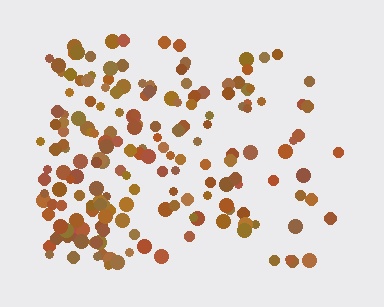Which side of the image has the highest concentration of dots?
The left.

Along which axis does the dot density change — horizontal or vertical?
Horizontal.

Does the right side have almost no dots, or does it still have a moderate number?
Still a moderate number, just noticeably fewer than the left.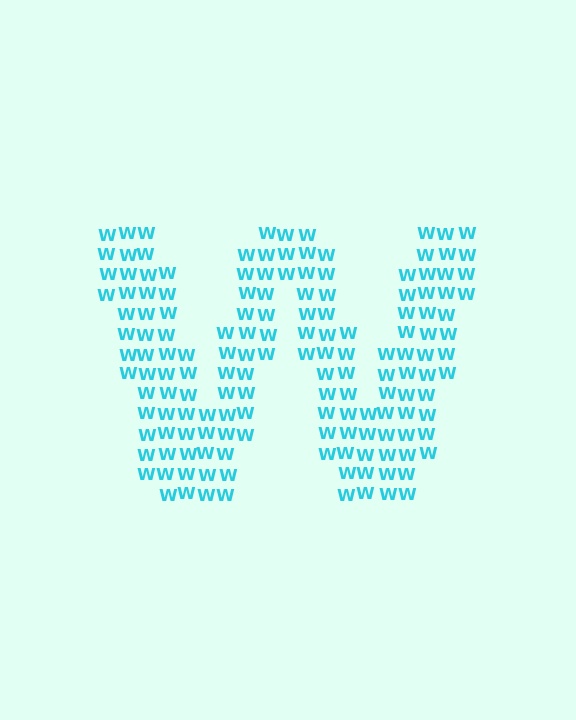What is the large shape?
The large shape is the letter W.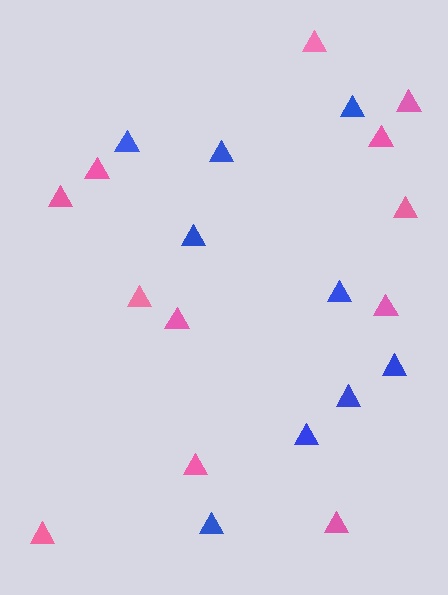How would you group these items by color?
There are 2 groups: one group of blue triangles (9) and one group of pink triangles (12).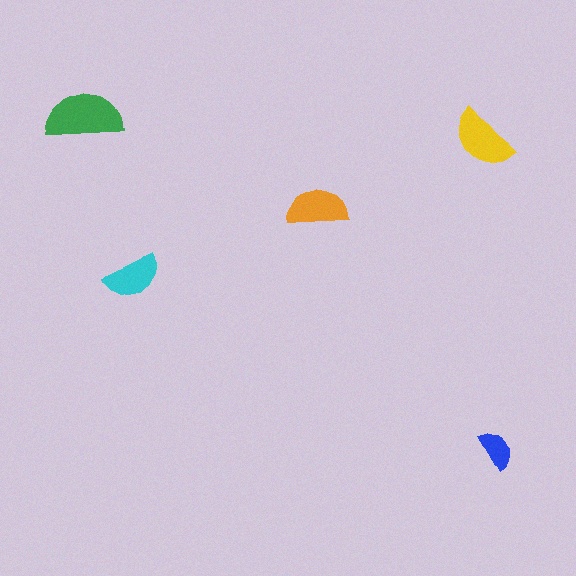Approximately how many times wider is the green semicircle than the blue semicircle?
About 2 times wider.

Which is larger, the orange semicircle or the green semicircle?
The green one.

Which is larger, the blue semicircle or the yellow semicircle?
The yellow one.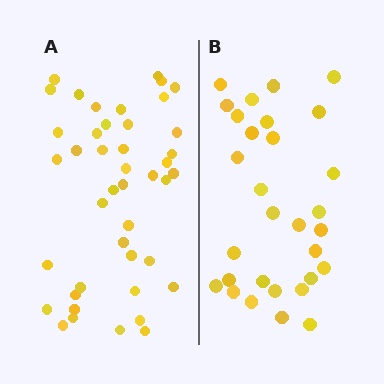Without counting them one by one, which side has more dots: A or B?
Region A (the left region) has more dots.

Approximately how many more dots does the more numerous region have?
Region A has approximately 15 more dots than region B.